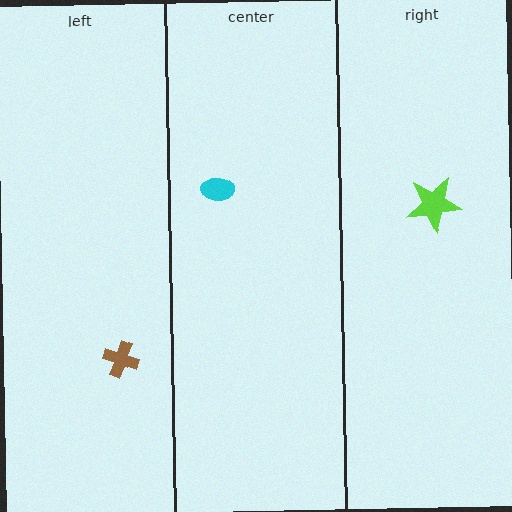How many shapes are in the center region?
1.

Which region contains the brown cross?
The left region.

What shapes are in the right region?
The lime star.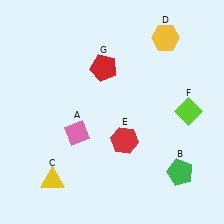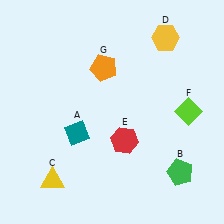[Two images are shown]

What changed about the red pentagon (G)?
In Image 1, G is red. In Image 2, it changed to orange.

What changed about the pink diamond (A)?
In Image 1, A is pink. In Image 2, it changed to teal.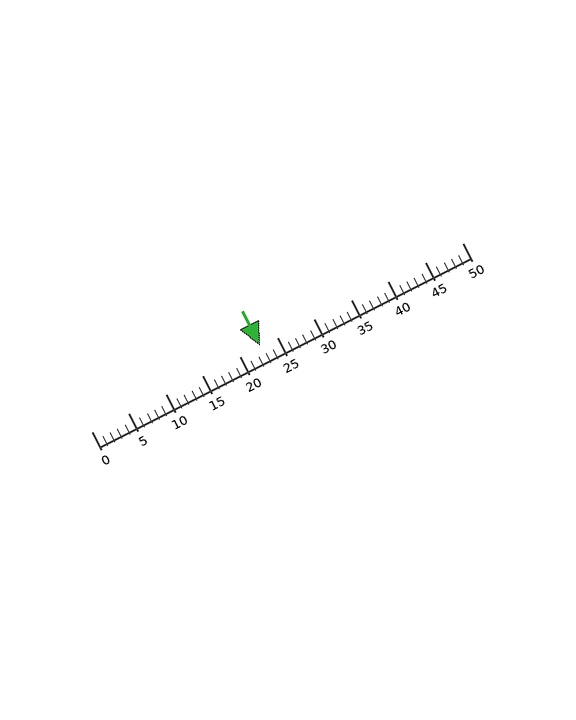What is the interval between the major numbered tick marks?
The major tick marks are spaced 5 units apart.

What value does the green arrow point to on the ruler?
The green arrow points to approximately 23.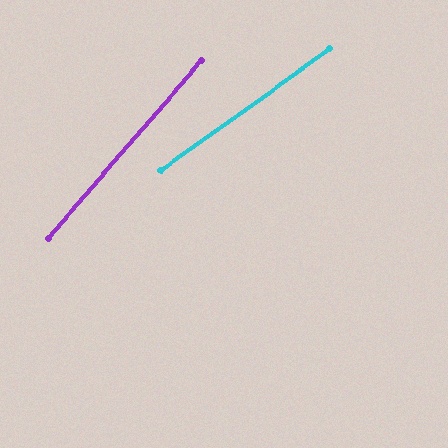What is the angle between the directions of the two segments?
Approximately 13 degrees.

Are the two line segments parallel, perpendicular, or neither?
Neither parallel nor perpendicular — they differ by about 13°.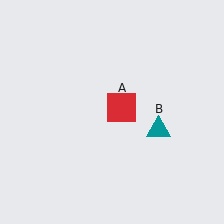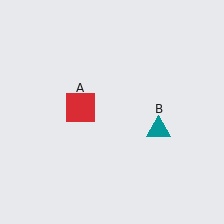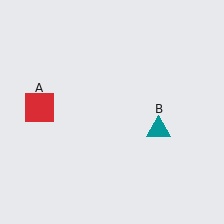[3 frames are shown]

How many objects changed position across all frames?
1 object changed position: red square (object A).